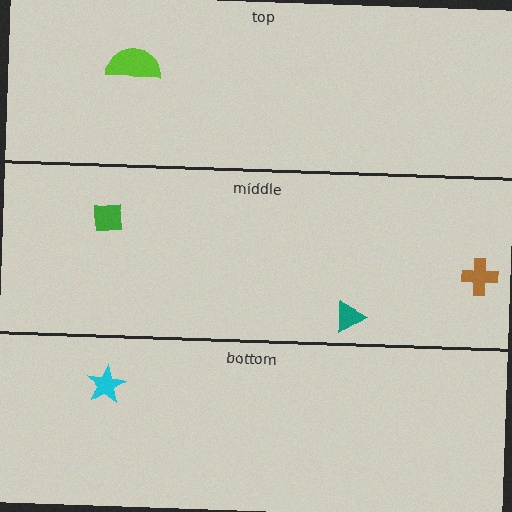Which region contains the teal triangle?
The middle region.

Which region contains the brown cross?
The middle region.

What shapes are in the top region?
The lime semicircle.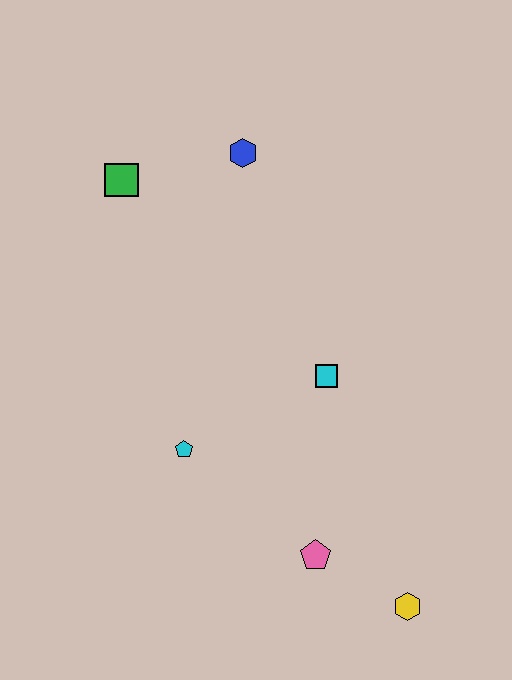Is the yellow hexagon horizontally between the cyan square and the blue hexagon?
No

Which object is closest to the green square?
The blue hexagon is closest to the green square.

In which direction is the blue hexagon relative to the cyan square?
The blue hexagon is above the cyan square.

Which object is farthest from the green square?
The yellow hexagon is farthest from the green square.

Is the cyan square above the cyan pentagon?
Yes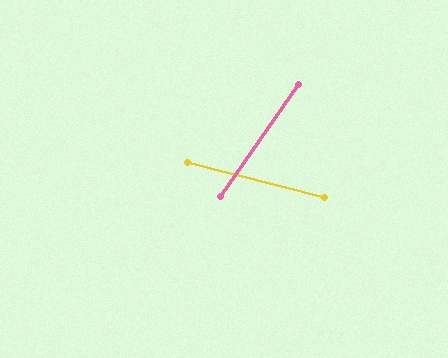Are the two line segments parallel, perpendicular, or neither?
Neither parallel nor perpendicular — they differ by about 69°.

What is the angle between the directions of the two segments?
Approximately 69 degrees.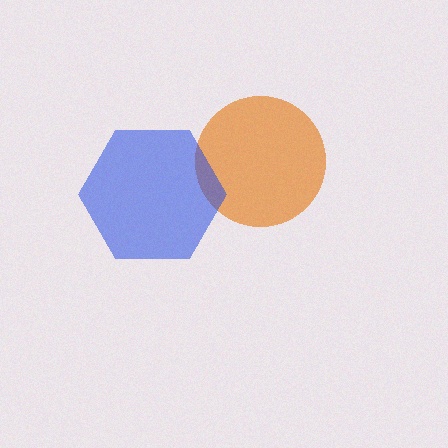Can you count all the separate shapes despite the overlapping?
Yes, there are 2 separate shapes.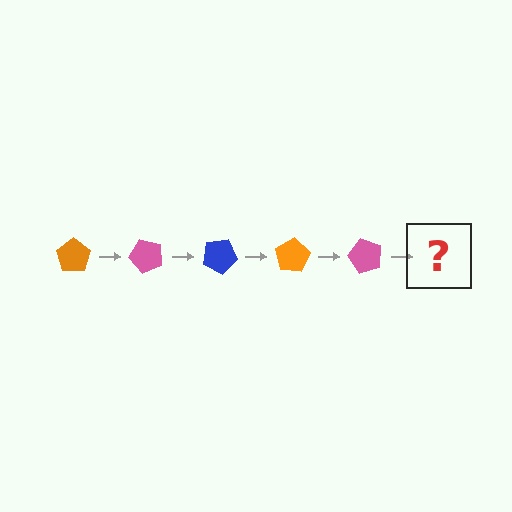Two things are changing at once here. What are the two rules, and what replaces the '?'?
The two rules are that it rotates 50 degrees each step and the color cycles through orange, pink, and blue. The '?' should be a blue pentagon, rotated 250 degrees from the start.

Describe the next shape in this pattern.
It should be a blue pentagon, rotated 250 degrees from the start.